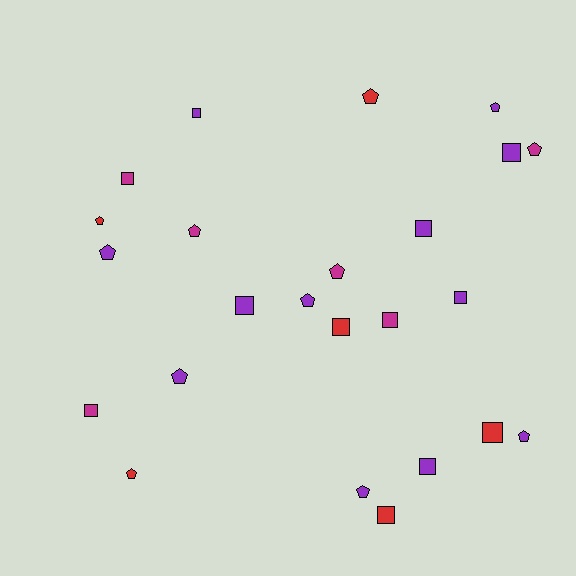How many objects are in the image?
There are 24 objects.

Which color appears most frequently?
Purple, with 12 objects.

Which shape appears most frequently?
Pentagon, with 12 objects.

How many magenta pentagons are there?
There are 3 magenta pentagons.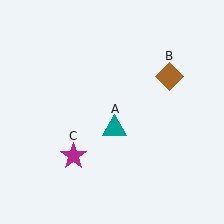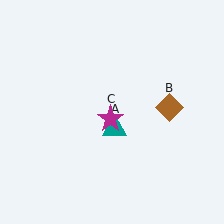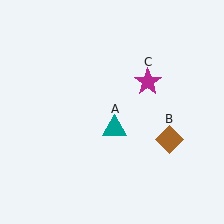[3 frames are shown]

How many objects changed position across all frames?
2 objects changed position: brown diamond (object B), magenta star (object C).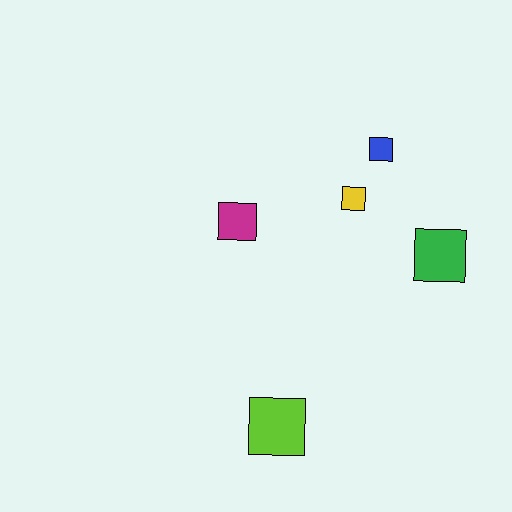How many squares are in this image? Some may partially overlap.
There are 5 squares.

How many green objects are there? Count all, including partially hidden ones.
There is 1 green object.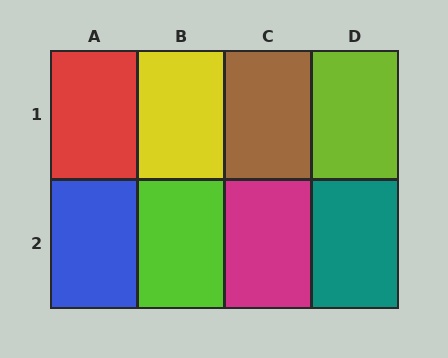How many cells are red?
1 cell is red.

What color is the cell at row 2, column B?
Lime.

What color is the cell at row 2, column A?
Blue.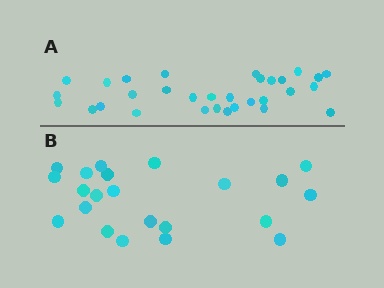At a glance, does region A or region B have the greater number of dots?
Region A (the top region) has more dots.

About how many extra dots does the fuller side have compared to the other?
Region A has roughly 8 or so more dots than region B.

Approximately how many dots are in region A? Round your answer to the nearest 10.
About 30 dots. (The exact count is 31, which rounds to 30.)